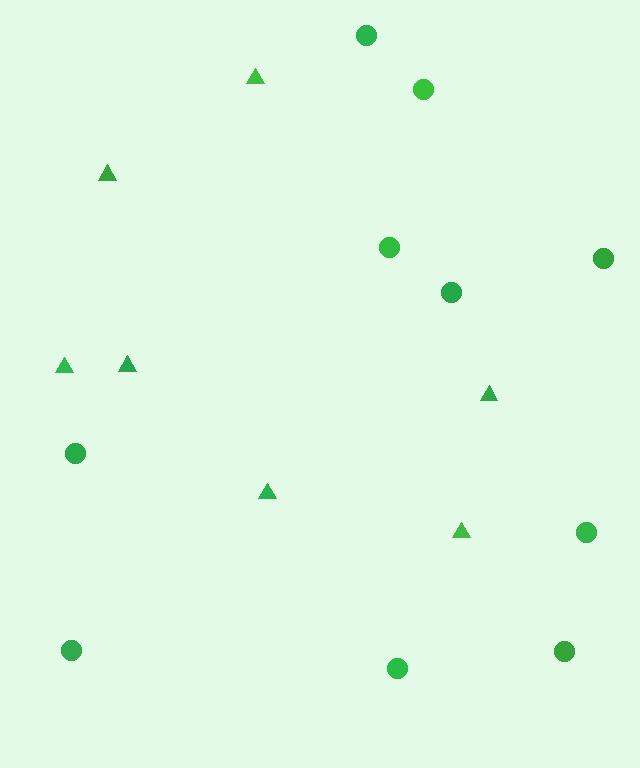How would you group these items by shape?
There are 2 groups: one group of triangles (7) and one group of circles (10).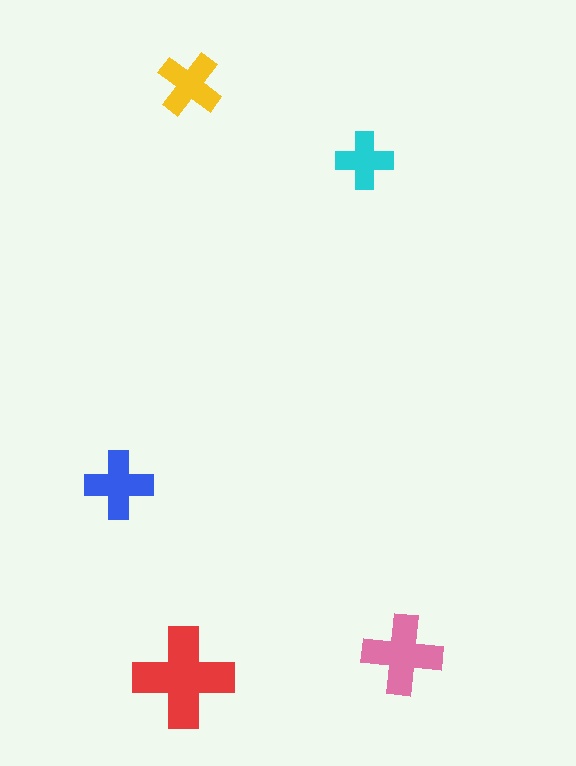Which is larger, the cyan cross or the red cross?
The red one.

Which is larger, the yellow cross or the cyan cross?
The yellow one.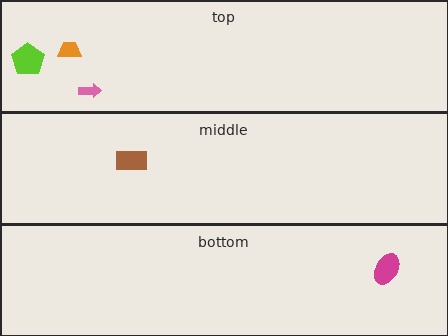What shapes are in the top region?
The orange trapezoid, the lime pentagon, the pink arrow.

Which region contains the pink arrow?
The top region.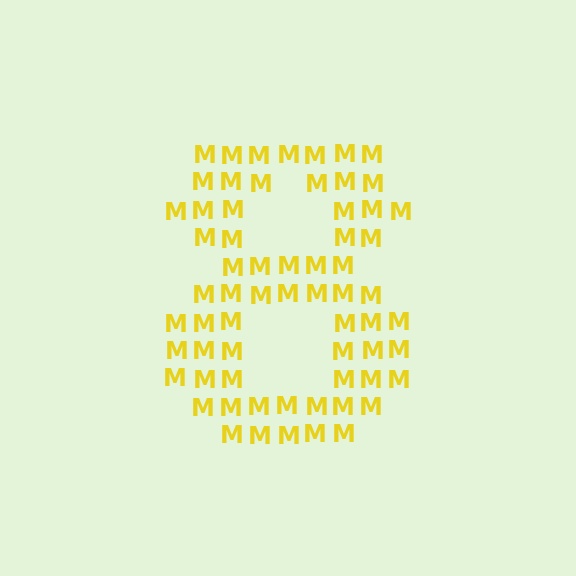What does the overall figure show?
The overall figure shows the digit 8.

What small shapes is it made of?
It is made of small letter M's.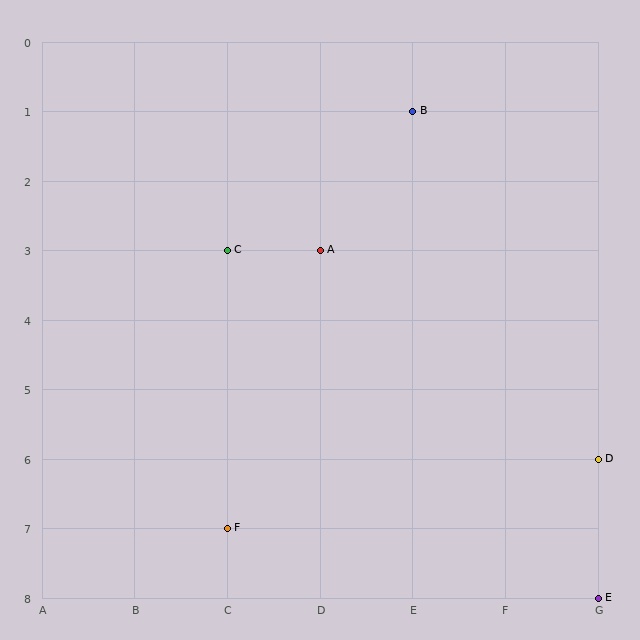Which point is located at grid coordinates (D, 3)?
Point A is at (D, 3).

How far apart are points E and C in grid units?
Points E and C are 4 columns and 5 rows apart (about 6.4 grid units diagonally).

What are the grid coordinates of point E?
Point E is at grid coordinates (G, 8).